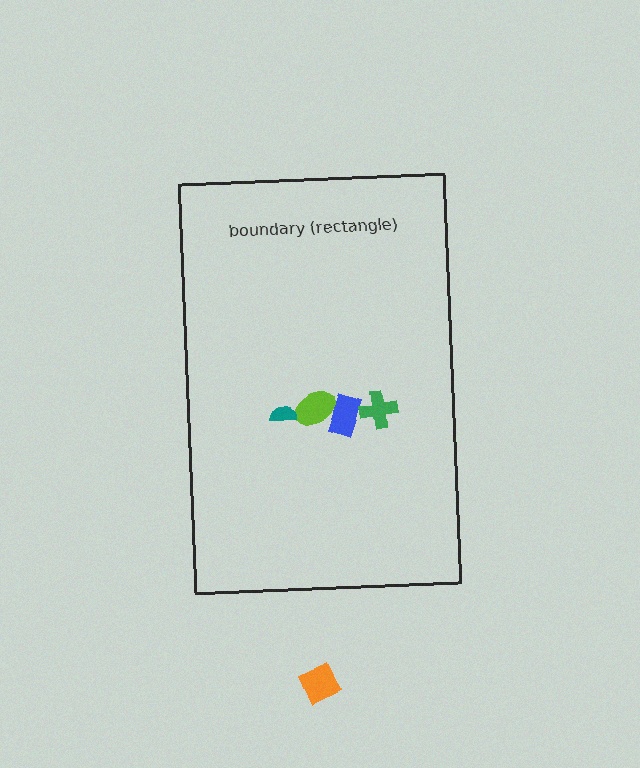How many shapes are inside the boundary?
4 inside, 1 outside.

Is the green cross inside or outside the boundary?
Inside.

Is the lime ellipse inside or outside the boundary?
Inside.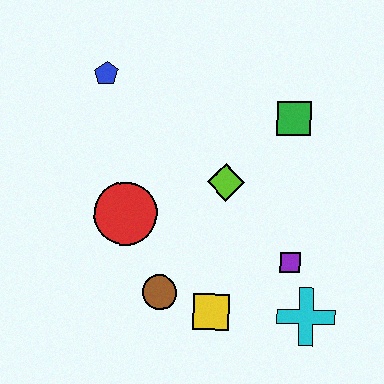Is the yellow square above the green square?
No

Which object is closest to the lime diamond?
The green square is closest to the lime diamond.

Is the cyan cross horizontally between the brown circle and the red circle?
No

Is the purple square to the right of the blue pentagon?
Yes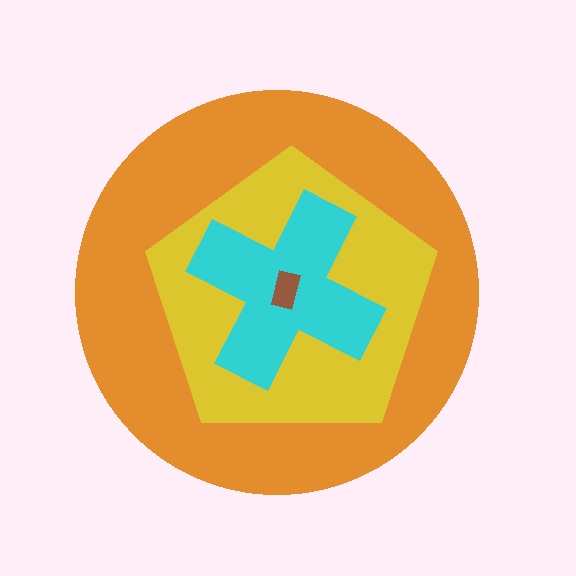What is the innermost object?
The brown rectangle.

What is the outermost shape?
The orange circle.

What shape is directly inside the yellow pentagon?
The cyan cross.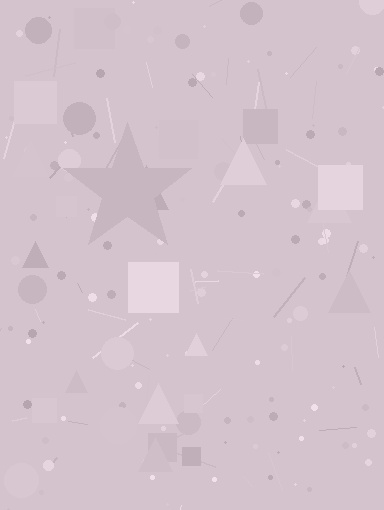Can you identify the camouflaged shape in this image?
The camouflaged shape is a star.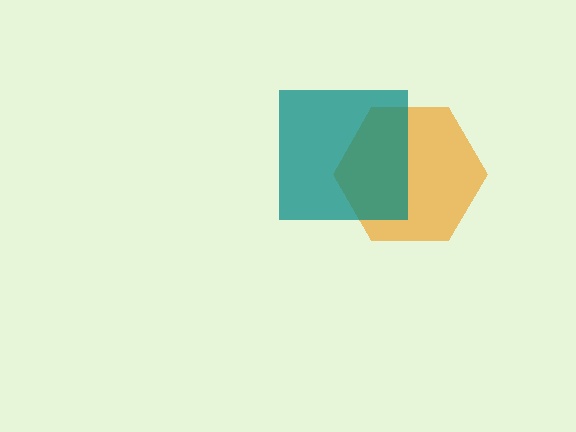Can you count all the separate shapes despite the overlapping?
Yes, there are 2 separate shapes.